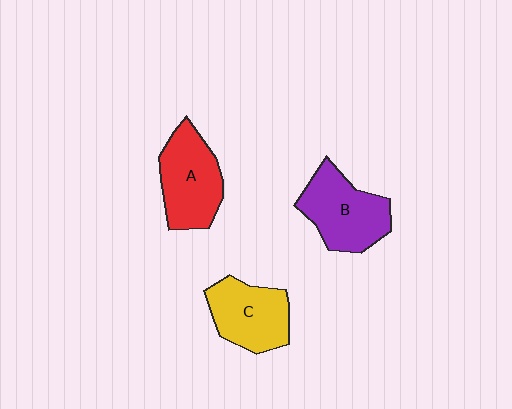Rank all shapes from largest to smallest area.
From largest to smallest: B (purple), A (red), C (yellow).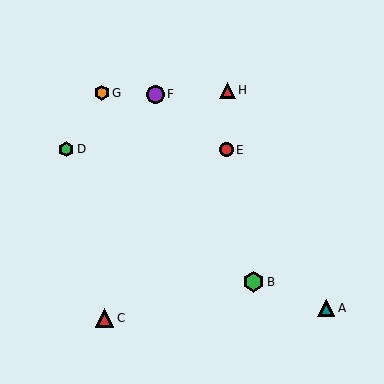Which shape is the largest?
The green hexagon (labeled B) is the largest.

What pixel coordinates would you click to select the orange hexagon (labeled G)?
Click at (102, 93) to select the orange hexagon G.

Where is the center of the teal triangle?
The center of the teal triangle is at (326, 308).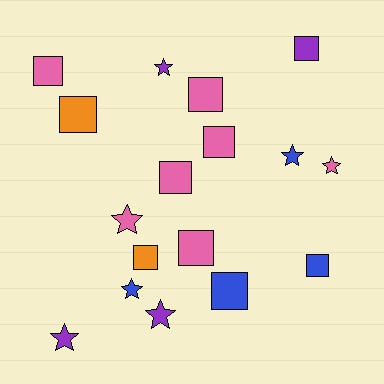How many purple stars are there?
There are 3 purple stars.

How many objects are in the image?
There are 17 objects.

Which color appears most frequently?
Pink, with 7 objects.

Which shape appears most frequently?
Square, with 10 objects.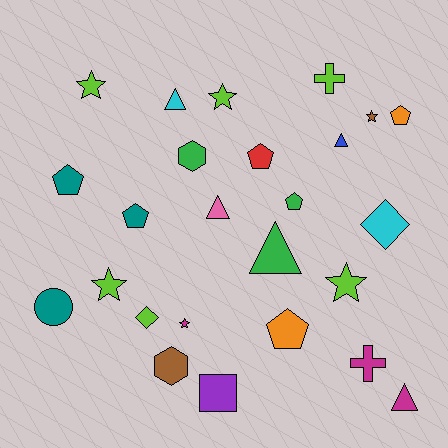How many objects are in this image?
There are 25 objects.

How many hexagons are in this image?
There are 2 hexagons.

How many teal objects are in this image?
There are 3 teal objects.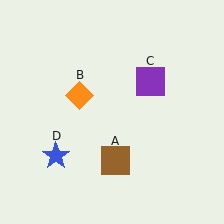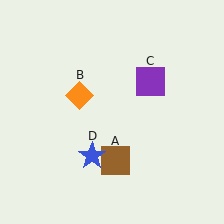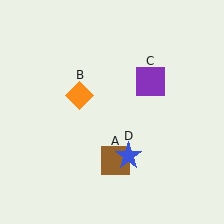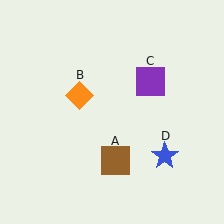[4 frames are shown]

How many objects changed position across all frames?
1 object changed position: blue star (object D).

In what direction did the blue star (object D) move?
The blue star (object D) moved right.